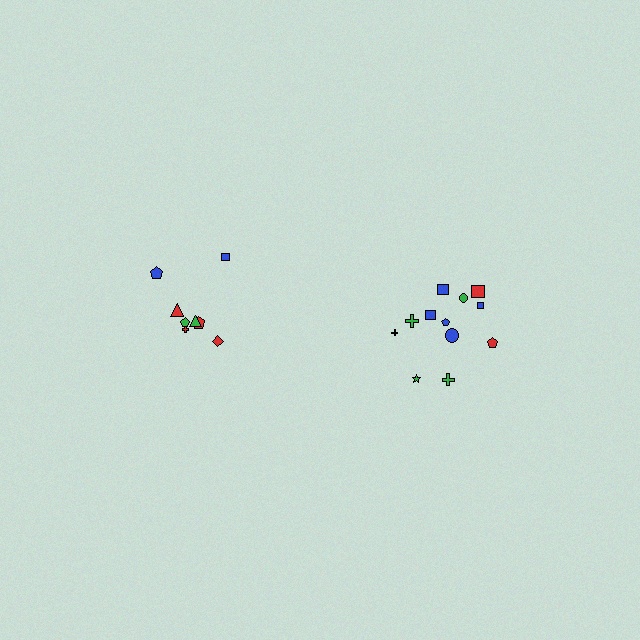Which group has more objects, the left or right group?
The right group.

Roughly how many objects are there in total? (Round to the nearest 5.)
Roughly 20 objects in total.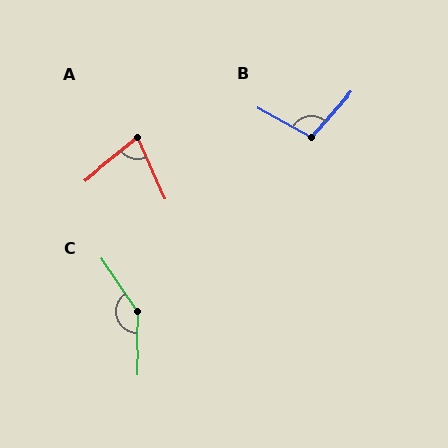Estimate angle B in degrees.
Approximately 102 degrees.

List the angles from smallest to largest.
A (75°), B (102°), C (145°).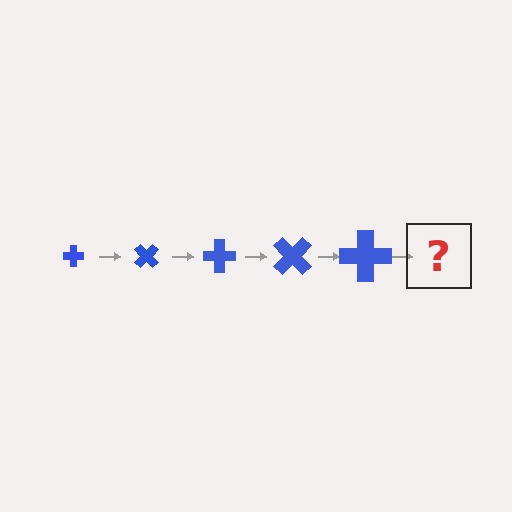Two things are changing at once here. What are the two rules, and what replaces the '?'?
The two rules are that the cross grows larger each step and it rotates 45 degrees each step. The '?' should be a cross, larger than the previous one and rotated 225 degrees from the start.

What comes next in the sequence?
The next element should be a cross, larger than the previous one and rotated 225 degrees from the start.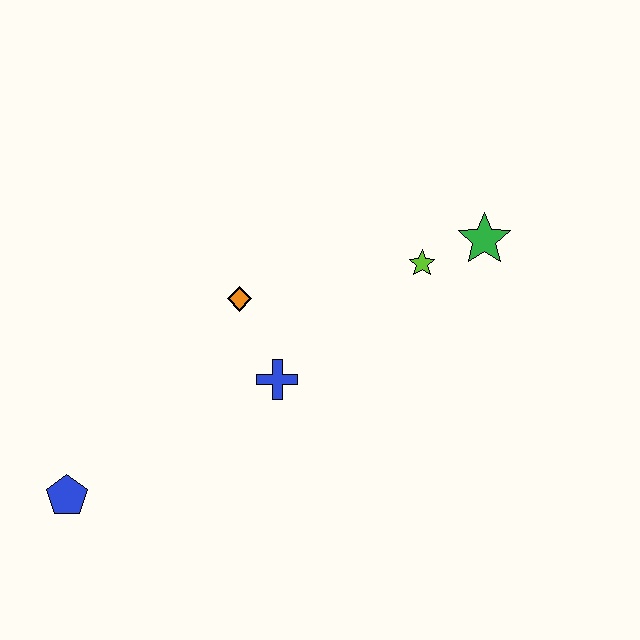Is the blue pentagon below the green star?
Yes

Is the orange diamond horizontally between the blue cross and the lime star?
No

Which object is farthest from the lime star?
The blue pentagon is farthest from the lime star.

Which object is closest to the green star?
The lime star is closest to the green star.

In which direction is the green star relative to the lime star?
The green star is to the right of the lime star.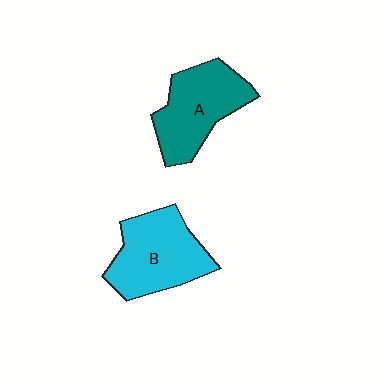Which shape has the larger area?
Shape B (cyan).